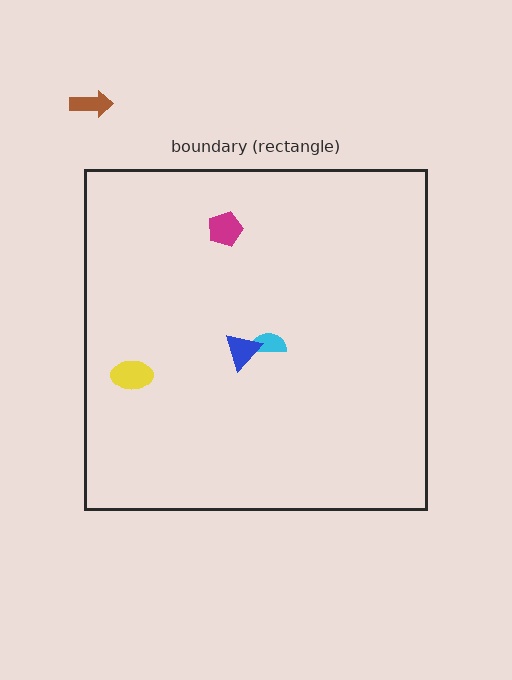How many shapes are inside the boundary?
4 inside, 1 outside.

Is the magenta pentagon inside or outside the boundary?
Inside.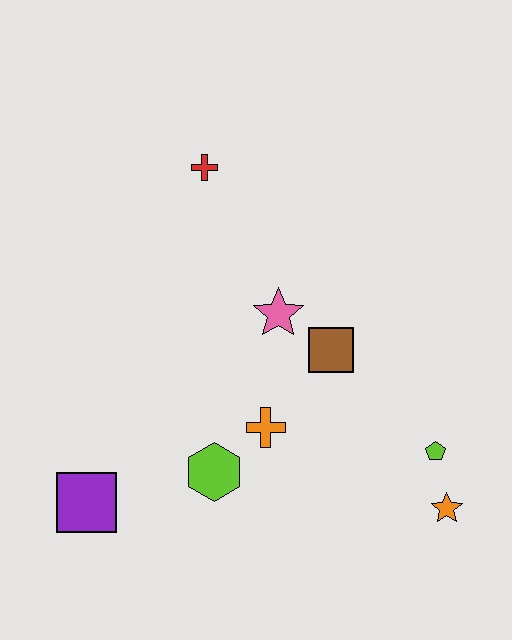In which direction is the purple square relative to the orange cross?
The purple square is to the left of the orange cross.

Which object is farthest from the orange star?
The red cross is farthest from the orange star.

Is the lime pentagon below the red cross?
Yes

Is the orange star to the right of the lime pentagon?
Yes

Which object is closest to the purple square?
The lime hexagon is closest to the purple square.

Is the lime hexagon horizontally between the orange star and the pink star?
No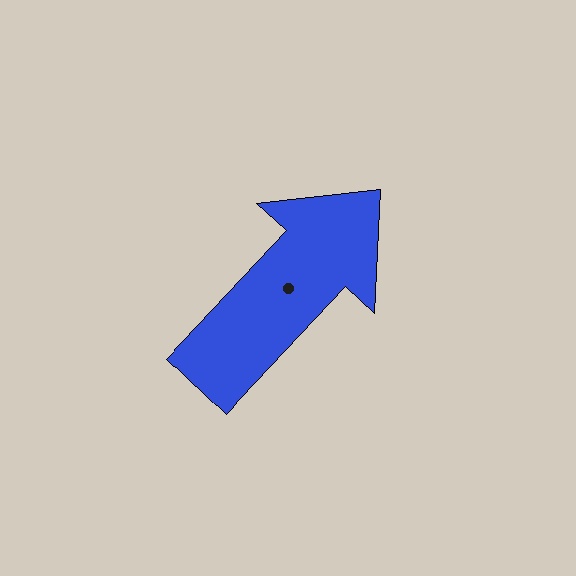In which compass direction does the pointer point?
Northeast.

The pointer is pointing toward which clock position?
Roughly 1 o'clock.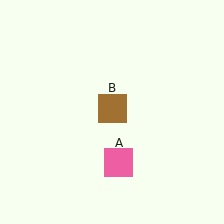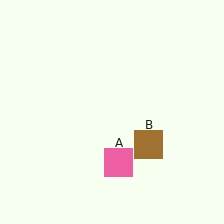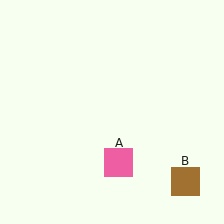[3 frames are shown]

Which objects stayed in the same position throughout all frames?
Pink square (object A) remained stationary.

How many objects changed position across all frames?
1 object changed position: brown square (object B).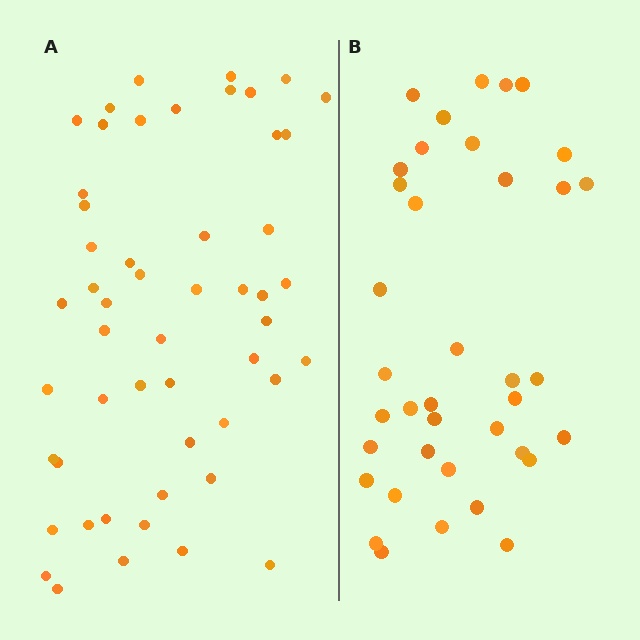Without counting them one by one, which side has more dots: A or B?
Region A (the left region) has more dots.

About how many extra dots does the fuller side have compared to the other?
Region A has approximately 15 more dots than region B.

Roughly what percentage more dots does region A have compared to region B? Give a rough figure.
About 35% more.